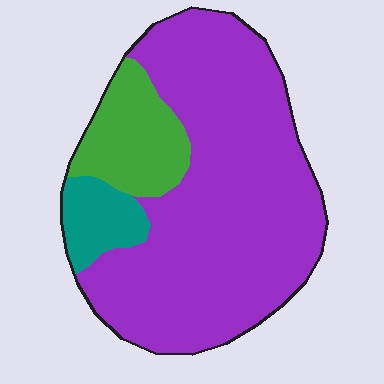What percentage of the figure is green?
Green takes up about one sixth (1/6) of the figure.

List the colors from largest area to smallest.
From largest to smallest: purple, green, teal.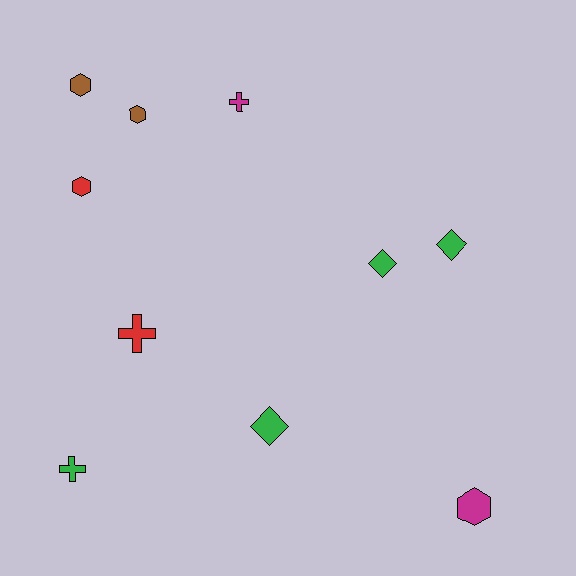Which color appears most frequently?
Green, with 4 objects.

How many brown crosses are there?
There are no brown crosses.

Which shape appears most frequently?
Hexagon, with 4 objects.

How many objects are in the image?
There are 10 objects.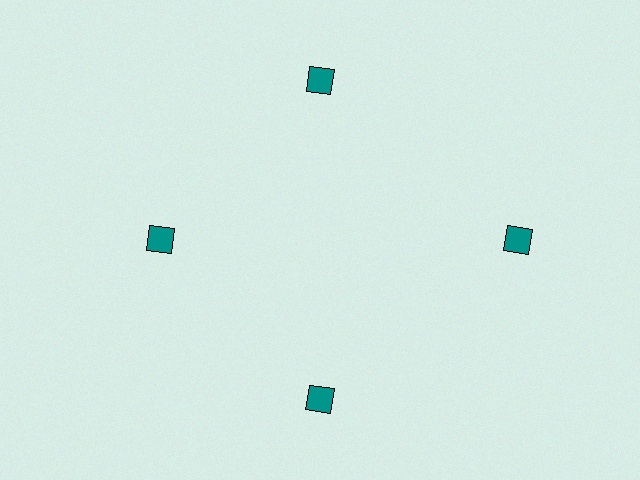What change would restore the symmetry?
The symmetry would be restored by moving it inward, back onto the ring so that all 4 squares sit at equal angles and equal distance from the center.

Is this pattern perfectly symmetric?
No. The 4 teal squares are arranged in a ring, but one element near the 3 o'clock position is pushed outward from the center, breaking the 4-fold rotational symmetry.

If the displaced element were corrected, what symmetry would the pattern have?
It would have 4-fold rotational symmetry — the pattern would map onto itself every 90 degrees.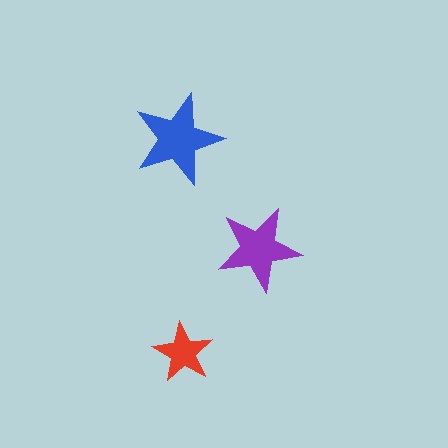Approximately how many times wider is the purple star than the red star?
About 1.5 times wider.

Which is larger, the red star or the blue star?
The blue one.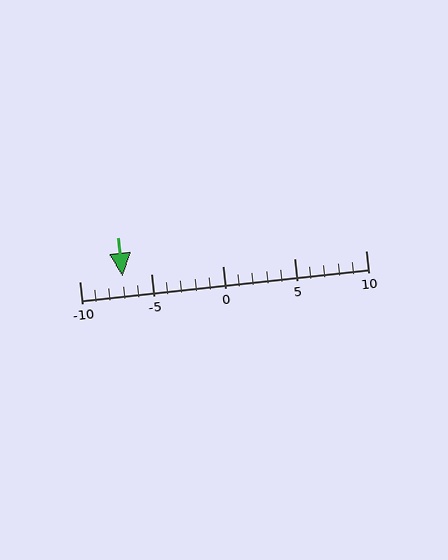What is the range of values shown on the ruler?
The ruler shows values from -10 to 10.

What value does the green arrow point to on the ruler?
The green arrow points to approximately -7.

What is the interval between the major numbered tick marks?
The major tick marks are spaced 5 units apart.